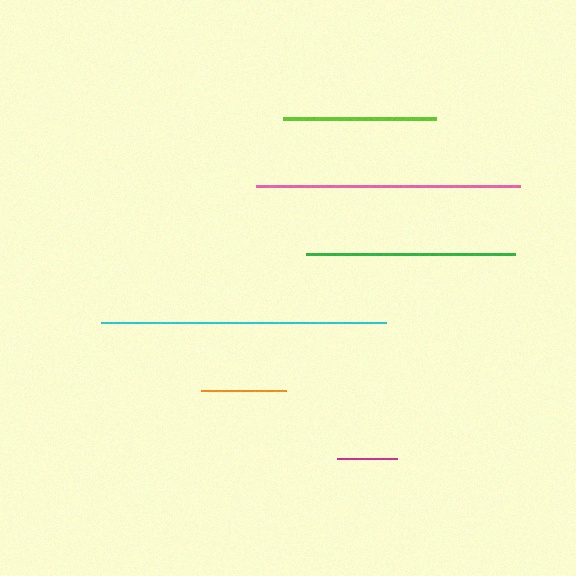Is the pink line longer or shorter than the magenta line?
The pink line is longer than the magenta line.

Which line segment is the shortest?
The magenta line is the shortest at approximately 61 pixels.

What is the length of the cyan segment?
The cyan segment is approximately 284 pixels long.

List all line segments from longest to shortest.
From longest to shortest: cyan, pink, green, lime, orange, magenta.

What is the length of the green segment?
The green segment is approximately 208 pixels long.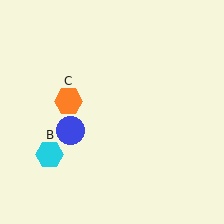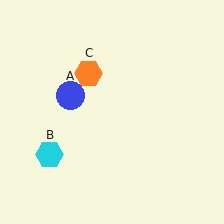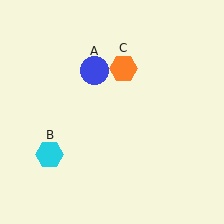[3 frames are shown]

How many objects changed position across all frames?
2 objects changed position: blue circle (object A), orange hexagon (object C).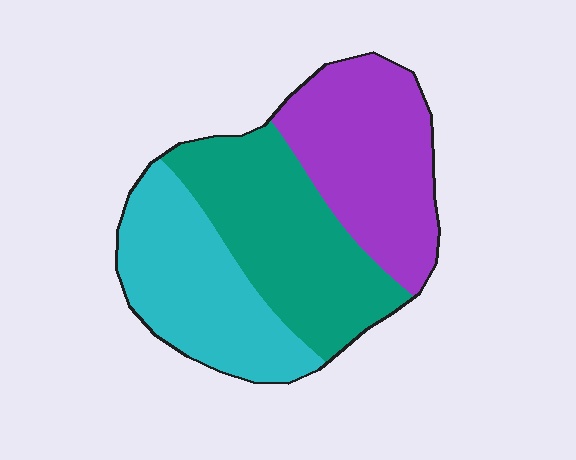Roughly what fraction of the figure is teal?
Teal takes up about three eighths (3/8) of the figure.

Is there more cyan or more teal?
Teal.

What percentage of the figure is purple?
Purple covers roughly 35% of the figure.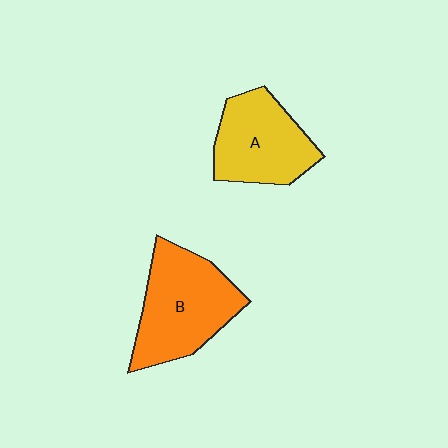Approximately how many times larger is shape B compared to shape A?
Approximately 1.2 times.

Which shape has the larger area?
Shape B (orange).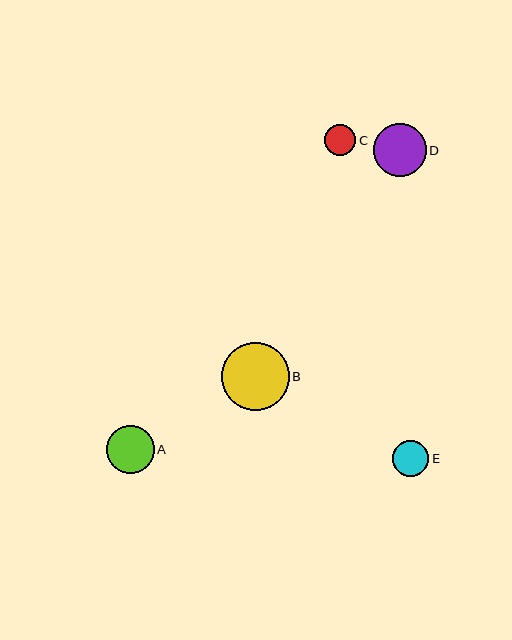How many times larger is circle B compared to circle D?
Circle B is approximately 1.3 times the size of circle D.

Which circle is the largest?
Circle B is the largest with a size of approximately 68 pixels.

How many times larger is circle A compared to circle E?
Circle A is approximately 1.3 times the size of circle E.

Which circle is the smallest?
Circle C is the smallest with a size of approximately 31 pixels.